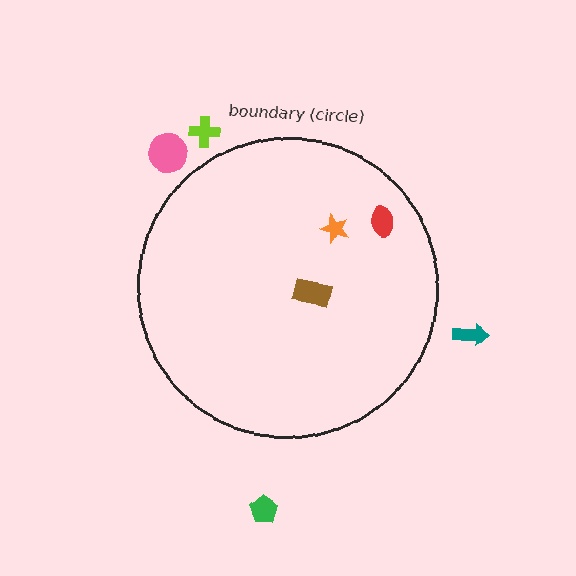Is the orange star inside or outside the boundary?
Inside.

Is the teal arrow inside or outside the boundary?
Outside.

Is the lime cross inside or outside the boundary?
Outside.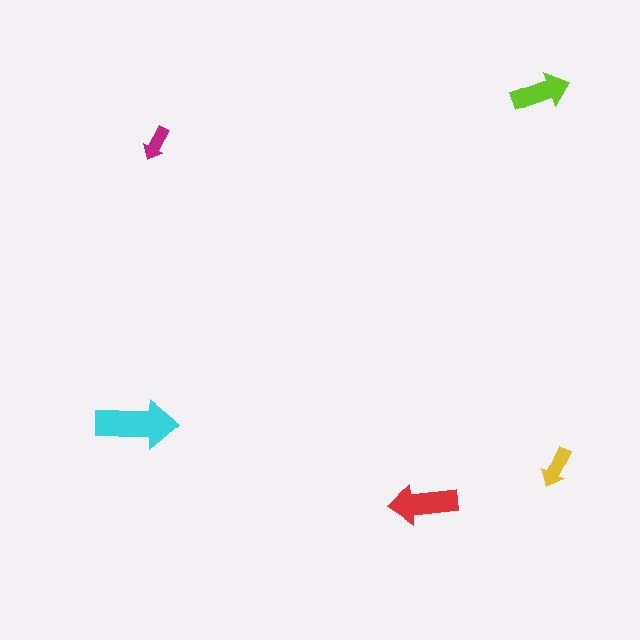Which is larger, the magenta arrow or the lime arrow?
The lime one.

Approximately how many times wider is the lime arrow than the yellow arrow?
About 1.5 times wider.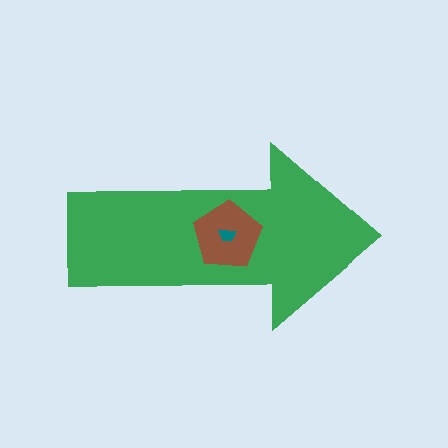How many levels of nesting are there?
3.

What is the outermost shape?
The green arrow.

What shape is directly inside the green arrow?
The brown pentagon.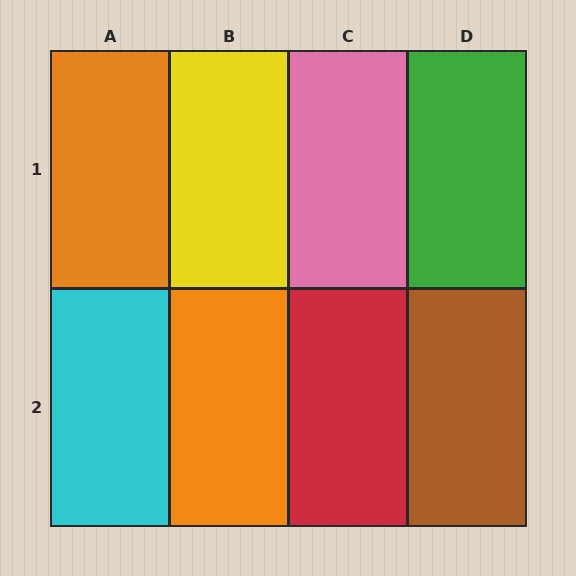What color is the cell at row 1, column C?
Pink.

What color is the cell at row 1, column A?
Orange.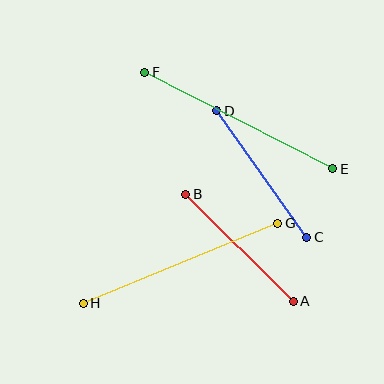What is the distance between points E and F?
The distance is approximately 212 pixels.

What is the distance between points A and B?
The distance is approximately 151 pixels.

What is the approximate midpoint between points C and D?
The midpoint is at approximately (262, 174) pixels.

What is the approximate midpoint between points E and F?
The midpoint is at approximately (239, 121) pixels.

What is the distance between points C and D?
The distance is approximately 155 pixels.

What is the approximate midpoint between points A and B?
The midpoint is at approximately (240, 248) pixels.